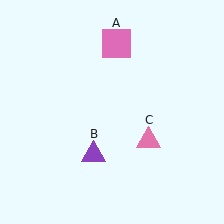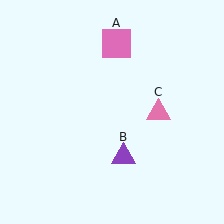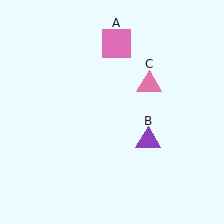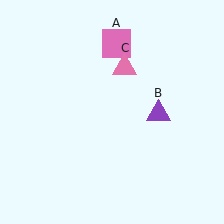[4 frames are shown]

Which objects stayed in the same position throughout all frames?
Pink square (object A) remained stationary.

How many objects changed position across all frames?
2 objects changed position: purple triangle (object B), pink triangle (object C).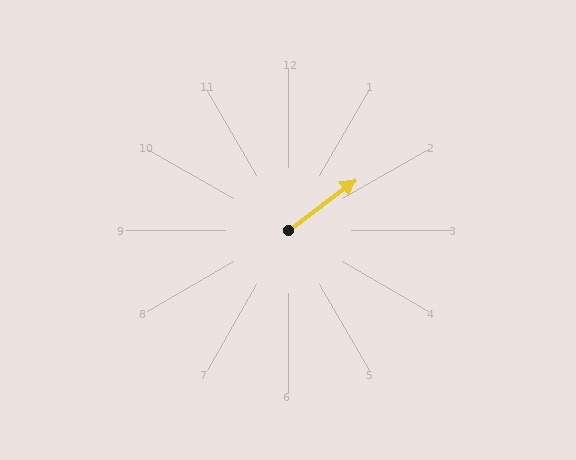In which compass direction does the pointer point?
Northeast.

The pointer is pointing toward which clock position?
Roughly 2 o'clock.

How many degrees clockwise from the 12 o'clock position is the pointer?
Approximately 53 degrees.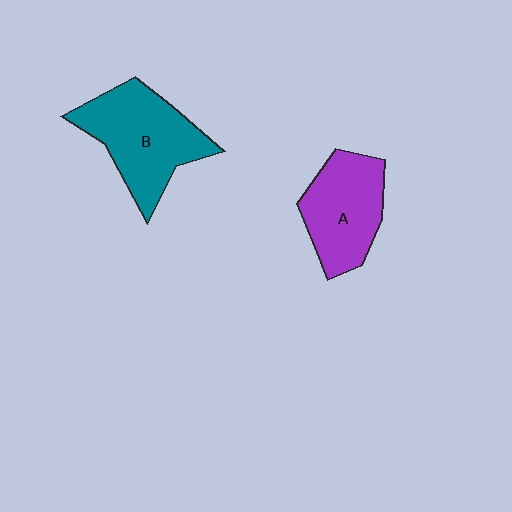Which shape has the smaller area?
Shape A (purple).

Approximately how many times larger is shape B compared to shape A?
Approximately 1.2 times.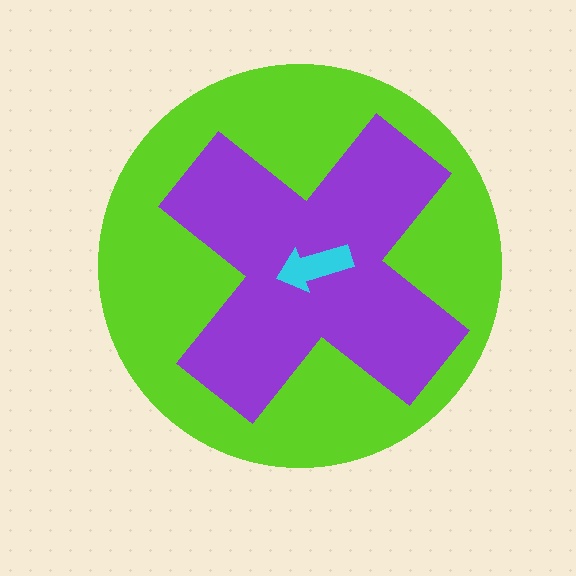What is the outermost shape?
The lime circle.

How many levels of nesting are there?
3.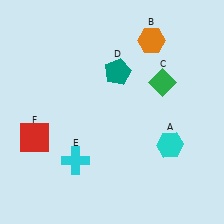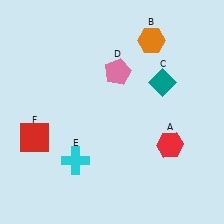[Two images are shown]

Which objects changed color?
A changed from cyan to red. C changed from green to teal. D changed from teal to pink.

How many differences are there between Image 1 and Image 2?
There are 3 differences between the two images.